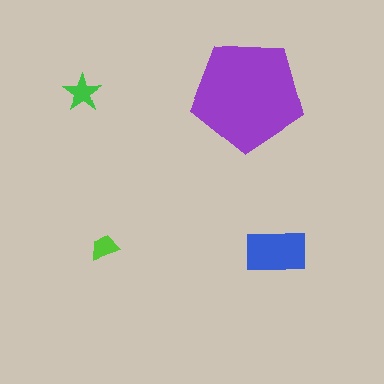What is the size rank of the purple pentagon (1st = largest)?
1st.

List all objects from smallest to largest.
The lime trapezoid, the green star, the blue rectangle, the purple pentagon.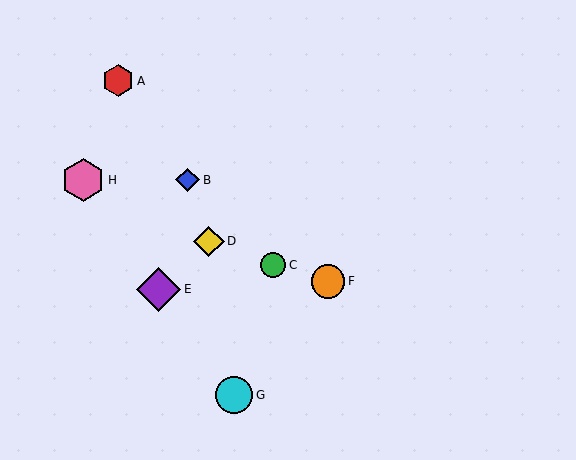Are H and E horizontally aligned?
No, H is at y≈180 and E is at y≈289.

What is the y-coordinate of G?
Object G is at y≈395.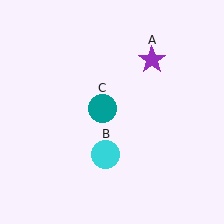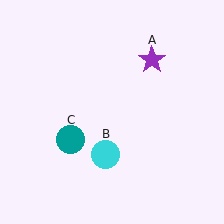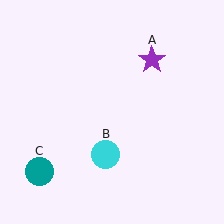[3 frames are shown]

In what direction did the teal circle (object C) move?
The teal circle (object C) moved down and to the left.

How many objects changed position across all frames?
1 object changed position: teal circle (object C).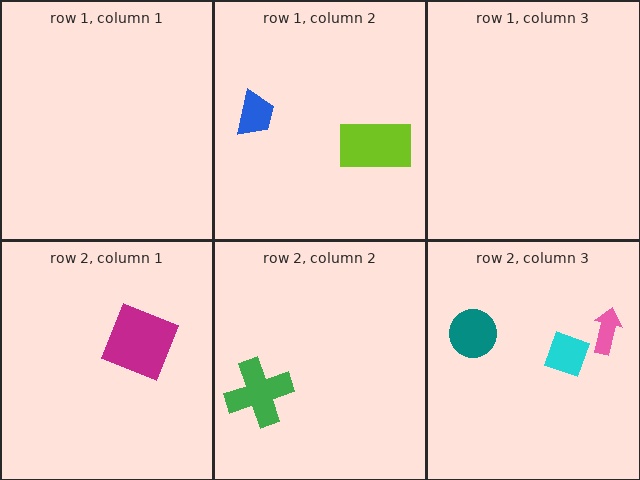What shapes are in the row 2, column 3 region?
The pink arrow, the cyan diamond, the teal circle.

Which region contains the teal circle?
The row 2, column 3 region.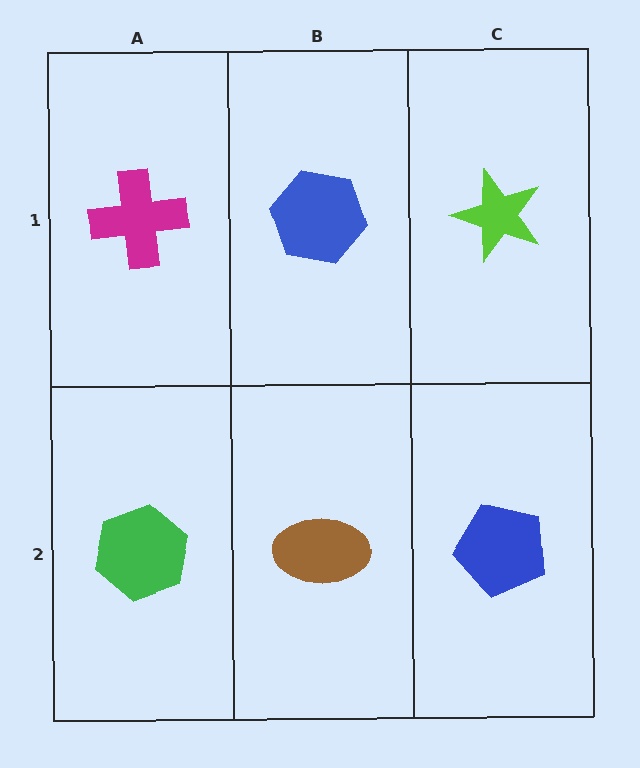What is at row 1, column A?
A magenta cross.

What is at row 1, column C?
A lime star.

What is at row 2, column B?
A brown ellipse.